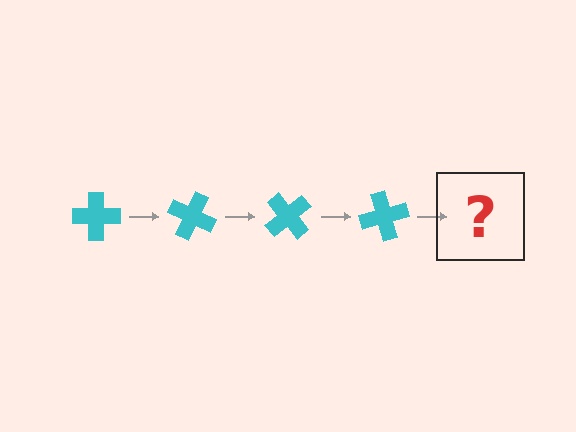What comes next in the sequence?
The next element should be a cyan cross rotated 100 degrees.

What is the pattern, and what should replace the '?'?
The pattern is that the cross rotates 25 degrees each step. The '?' should be a cyan cross rotated 100 degrees.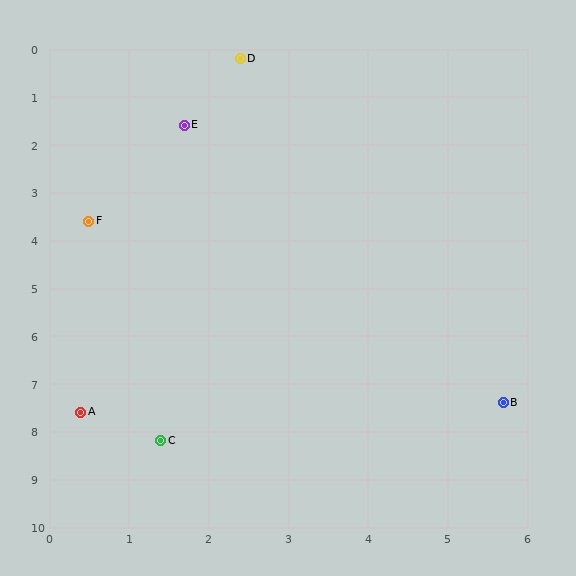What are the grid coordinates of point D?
Point D is at approximately (2.4, 0.2).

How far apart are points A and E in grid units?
Points A and E are about 6.1 grid units apart.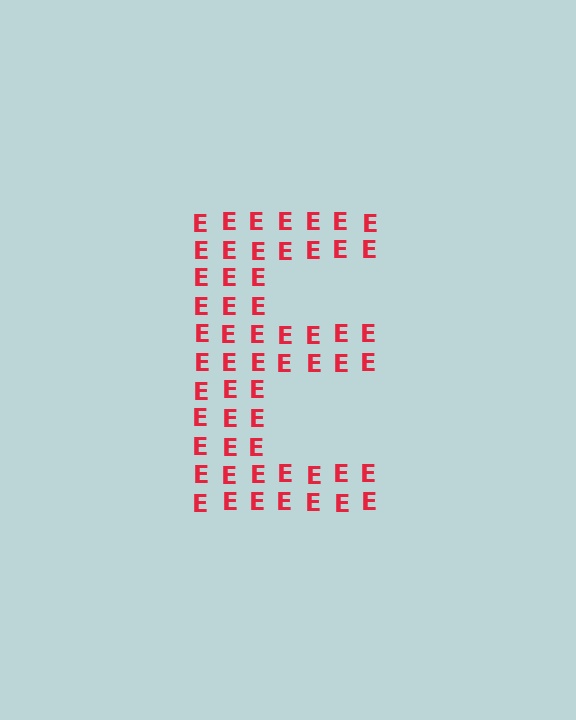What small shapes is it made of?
It is made of small letter E's.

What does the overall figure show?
The overall figure shows the letter E.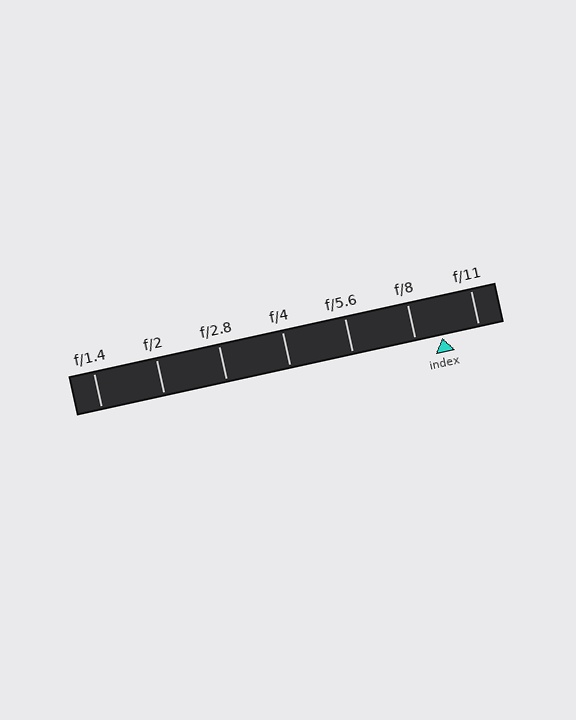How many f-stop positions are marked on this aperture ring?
There are 7 f-stop positions marked.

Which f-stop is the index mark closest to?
The index mark is closest to f/8.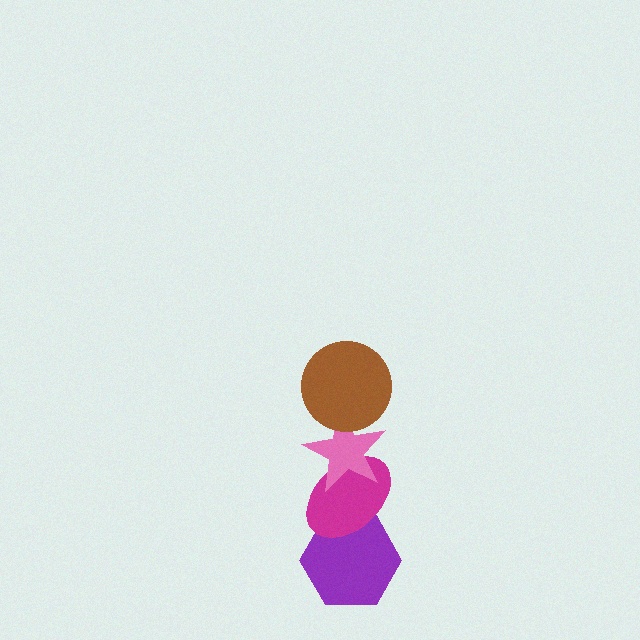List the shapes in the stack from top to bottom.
From top to bottom: the brown circle, the pink star, the magenta ellipse, the purple hexagon.